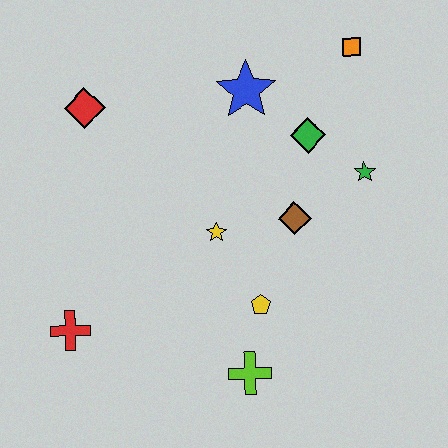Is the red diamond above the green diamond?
Yes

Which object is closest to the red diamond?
The blue star is closest to the red diamond.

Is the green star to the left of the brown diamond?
No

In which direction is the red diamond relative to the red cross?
The red diamond is above the red cross.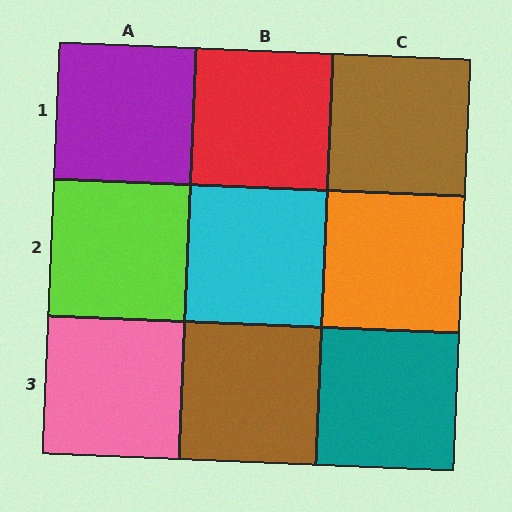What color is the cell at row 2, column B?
Cyan.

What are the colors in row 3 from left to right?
Pink, brown, teal.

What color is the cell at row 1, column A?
Purple.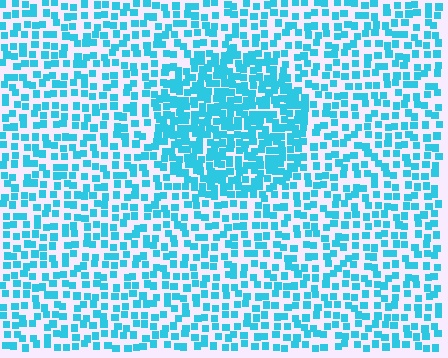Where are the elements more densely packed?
The elements are more densely packed inside the circle boundary.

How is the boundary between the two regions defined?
The boundary is defined by a change in element density (approximately 1.9x ratio). All elements are the same color, size, and shape.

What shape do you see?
I see a circle.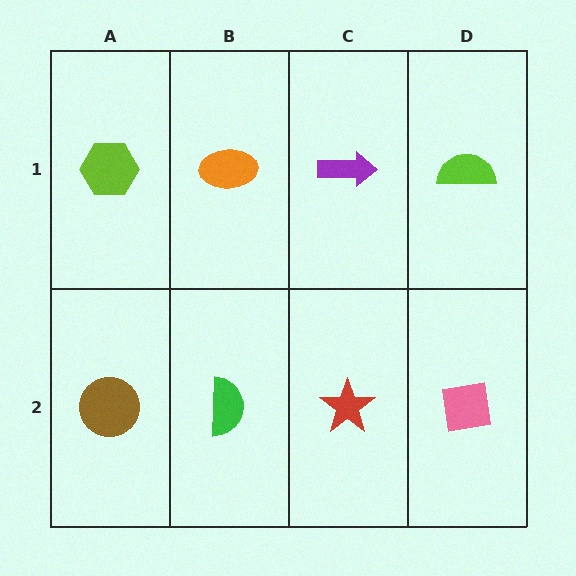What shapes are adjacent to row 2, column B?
An orange ellipse (row 1, column B), a brown circle (row 2, column A), a red star (row 2, column C).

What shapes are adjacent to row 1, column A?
A brown circle (row 2, column A), an orange ellipse (row 1, column B).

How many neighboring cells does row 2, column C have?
3.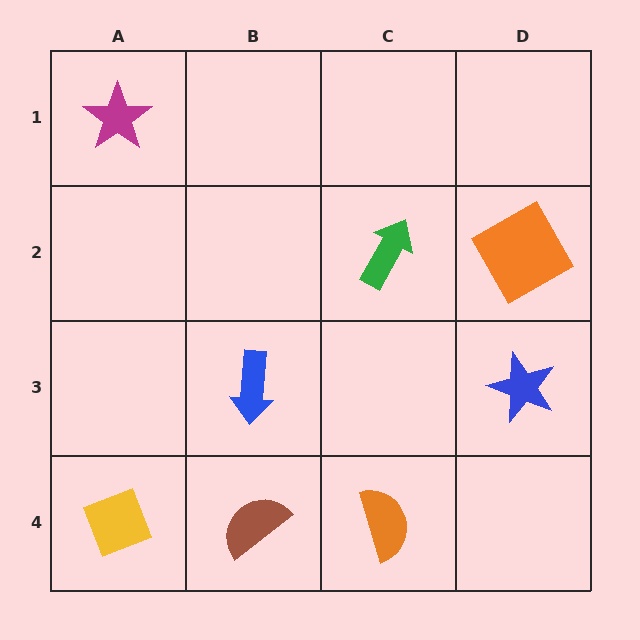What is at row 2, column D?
An orange square.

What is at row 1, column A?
A magenta star.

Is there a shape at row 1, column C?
No, that cell is empty.